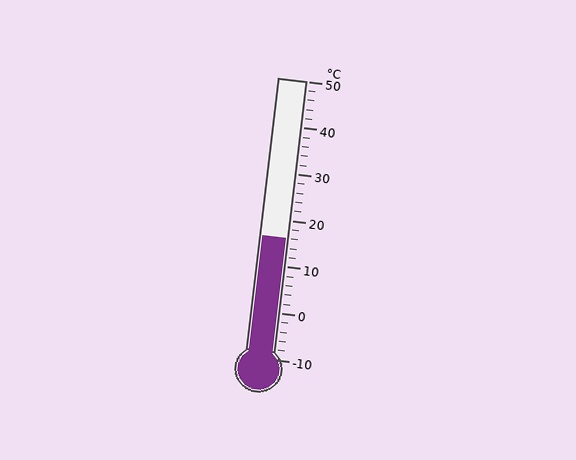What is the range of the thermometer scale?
The thermometer scale ranges from -10°C to 50°C.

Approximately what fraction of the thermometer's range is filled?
The thermometer is filled to approximately 45% of its range.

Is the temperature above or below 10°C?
The temperature is above 10°C.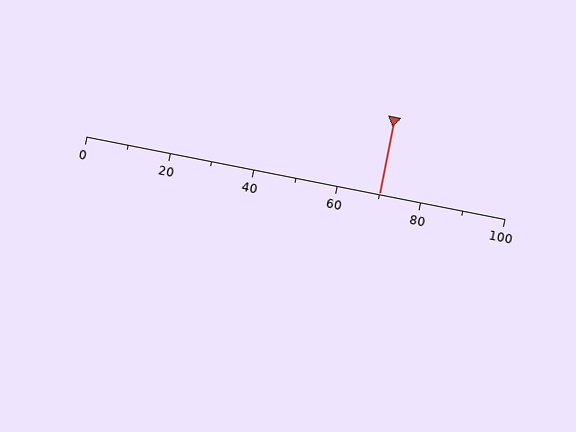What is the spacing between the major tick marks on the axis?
The major ticks are spaced 20 apart.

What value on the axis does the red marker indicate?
The marker indicates approximately 70.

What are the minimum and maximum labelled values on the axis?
The axis runs from 0 to 100.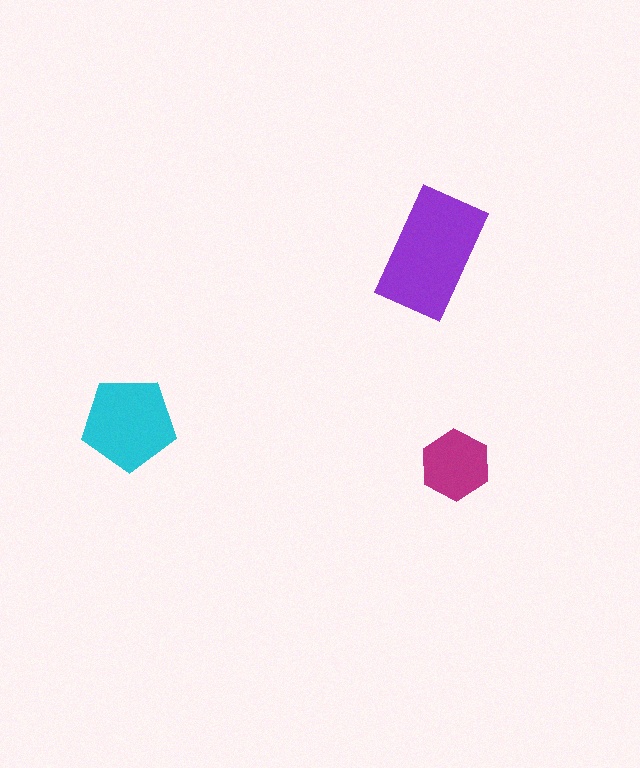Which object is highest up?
The purple rectangle is topmost.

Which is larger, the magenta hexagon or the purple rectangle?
The purple rectangle.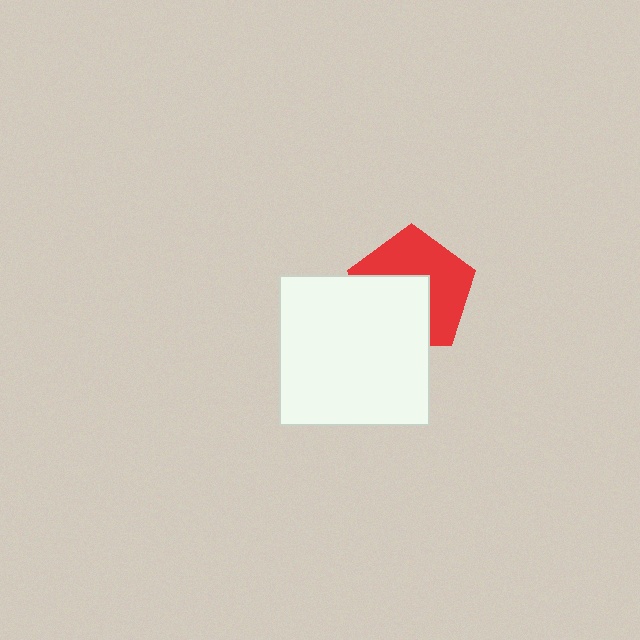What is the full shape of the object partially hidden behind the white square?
The partially hidden object is a red pentagon.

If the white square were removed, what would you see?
You would see the complete red pentagon.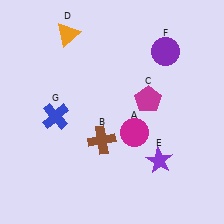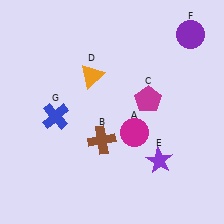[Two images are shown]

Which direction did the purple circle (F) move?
The purple circle (F) moved right.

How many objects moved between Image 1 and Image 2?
2 objects moved between the two images.